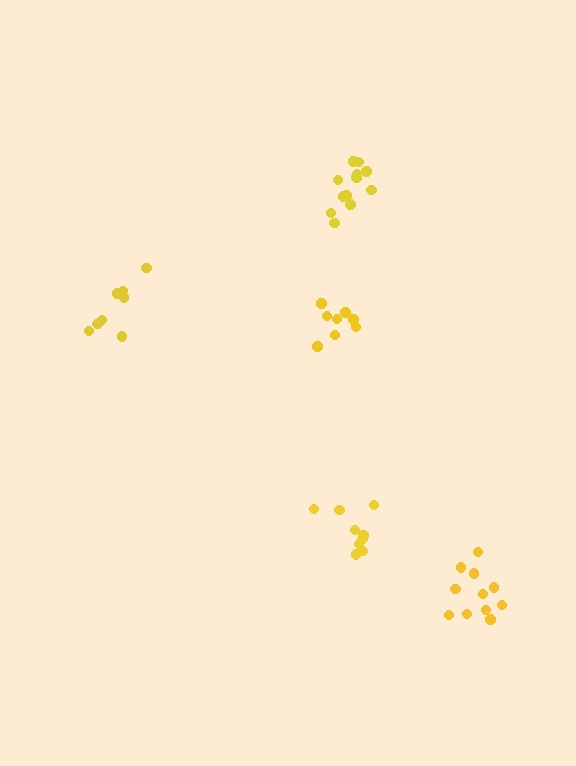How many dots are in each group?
Group 1: 9 dots, Group 2: 11 dots, Group 3: 12 dots, Group 4: 8 dots, Group 5: 8 dots (48 total).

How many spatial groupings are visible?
There are 5 spatial groupings.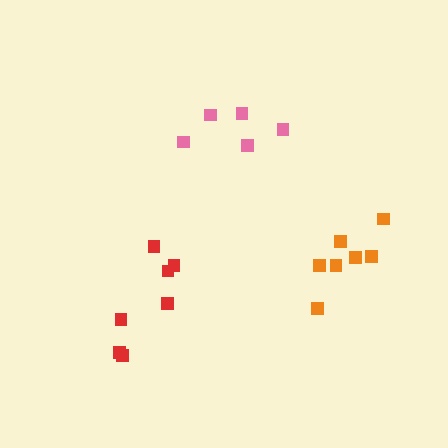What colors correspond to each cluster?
The clusters are colored: orange, pink, red.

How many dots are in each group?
Group 1: 7 dots, Group 2: 5 dots, Group 3: 7 dots (19 total).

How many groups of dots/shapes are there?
There are 3 groups.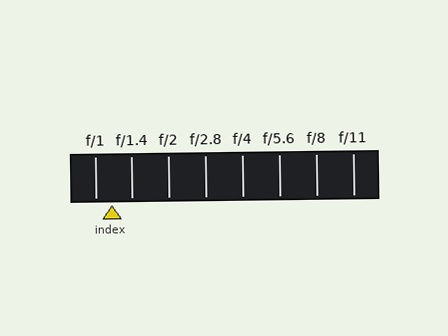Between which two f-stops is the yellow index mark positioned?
The index mark is between f/1 and f/1.4.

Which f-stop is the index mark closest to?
The index mark is closest to f/1.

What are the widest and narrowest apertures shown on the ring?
The widest aperture shown is f/1 and the narrowest is f/11.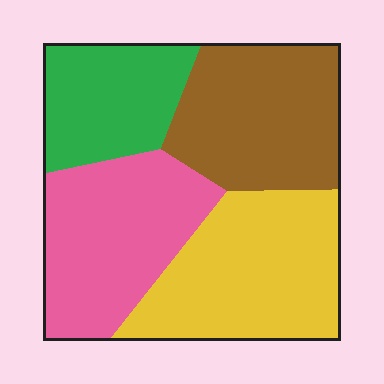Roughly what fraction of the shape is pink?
Pink covers around 25% of the shape.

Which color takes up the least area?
Green, at roughly 20%.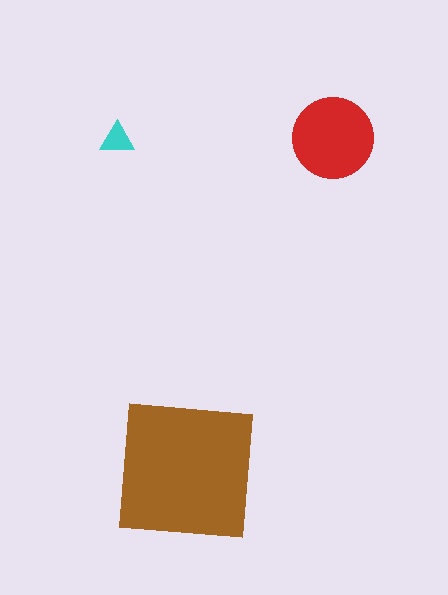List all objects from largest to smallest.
The brown square, the red circle, the cyan triangle.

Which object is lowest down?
The brown square is bottommost.